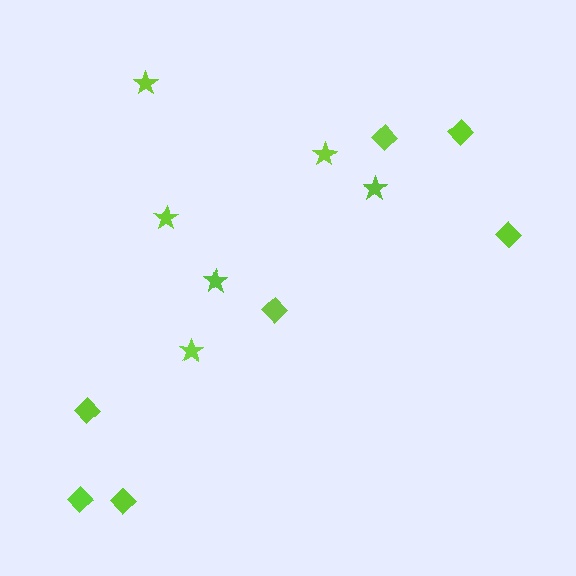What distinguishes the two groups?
There are 2 groups: one group of stars (6) and one group of diamonds (7).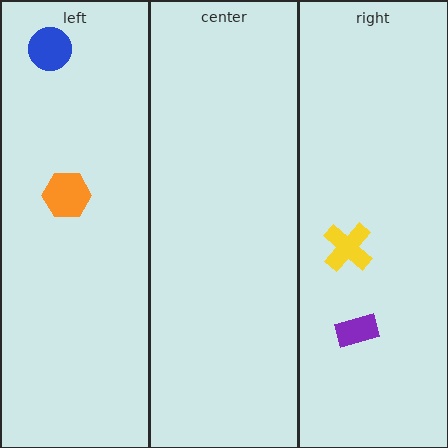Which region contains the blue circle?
The left region.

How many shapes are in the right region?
2.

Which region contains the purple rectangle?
The right region.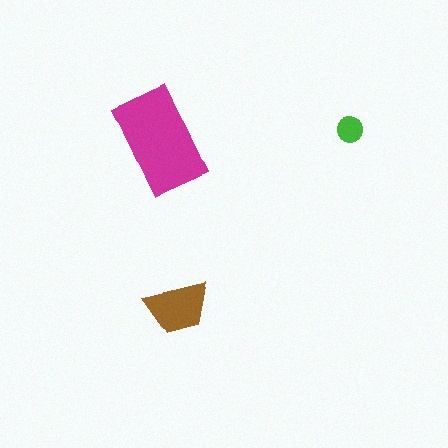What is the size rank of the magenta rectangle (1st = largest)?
1st.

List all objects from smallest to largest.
The green circle, the brown trapezoid, the magenta rectangle.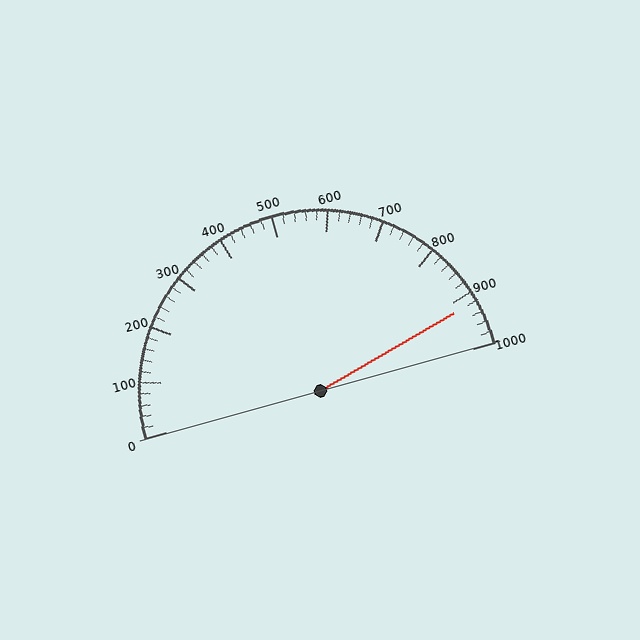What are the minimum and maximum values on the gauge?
The gauge ranges from 0 to 1000.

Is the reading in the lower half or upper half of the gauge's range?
The reading is in the upper half of the range (0 to 1000).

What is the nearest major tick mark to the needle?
The nearest major tick mark is 900.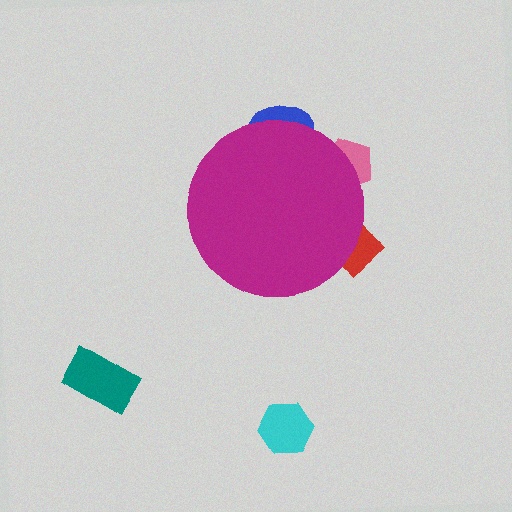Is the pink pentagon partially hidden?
Yes, the pink pentagon is partially hidden behind the magenta circle.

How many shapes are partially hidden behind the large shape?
3 shapes are partially hidden.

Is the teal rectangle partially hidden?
No, the teal rectangle is fully visible.